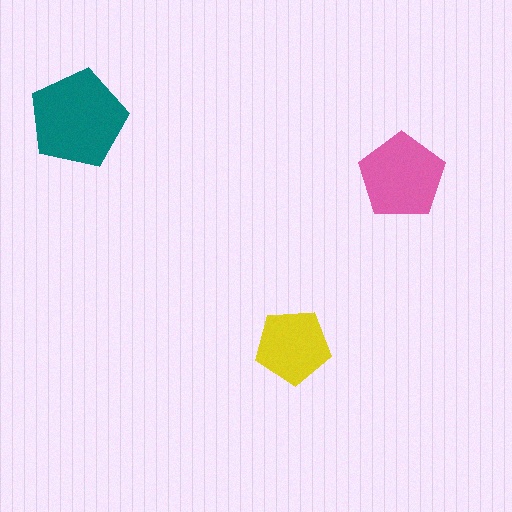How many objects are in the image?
There are 3 objects in the image.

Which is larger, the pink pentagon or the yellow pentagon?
The pink one.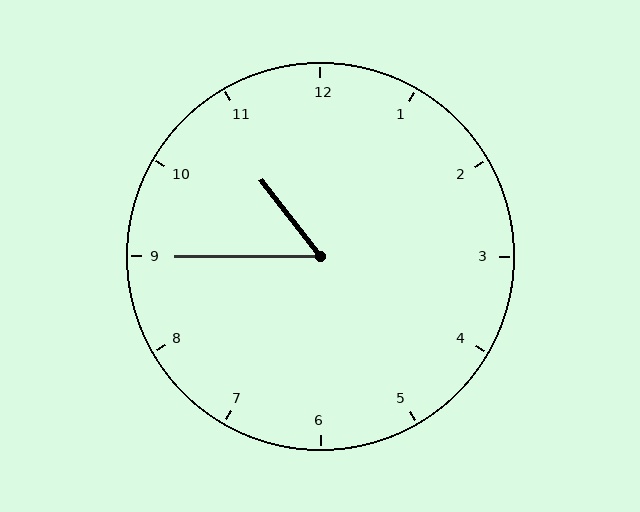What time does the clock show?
10:45.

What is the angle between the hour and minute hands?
Approximately 52 degrees.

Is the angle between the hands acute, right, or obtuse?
It is acute.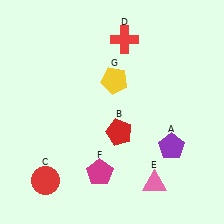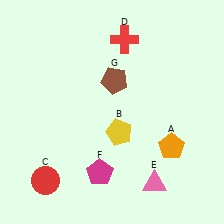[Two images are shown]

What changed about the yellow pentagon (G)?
In Image 1, G is yellow. In Image 2, it changed to brown.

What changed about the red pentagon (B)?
In Image 1, B is red. In Image 2, it changed to yellow.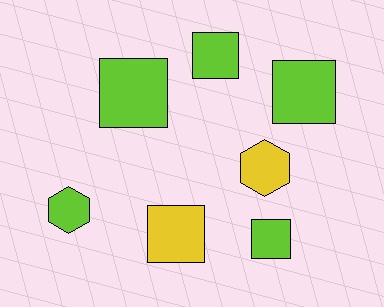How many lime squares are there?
There are 4 lime squares.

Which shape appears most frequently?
Square, with 5 objects.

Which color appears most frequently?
Lime, with 5 objects.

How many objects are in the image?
There are 7 objects.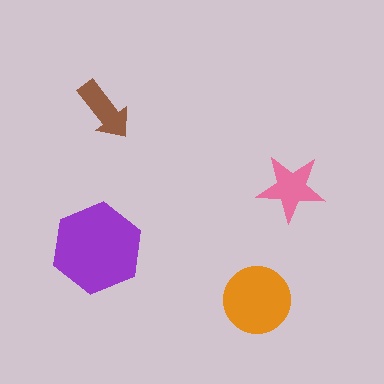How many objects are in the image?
There are 4 objects in the image.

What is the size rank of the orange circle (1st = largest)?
2nd.